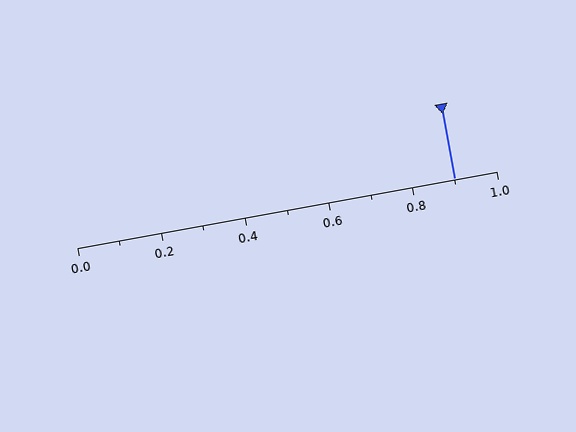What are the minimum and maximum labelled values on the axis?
The axis runs from 0.0 to 1.0.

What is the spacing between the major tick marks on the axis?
The major ticks are spaced 0.2 apart.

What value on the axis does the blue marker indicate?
The marker indicates approximately 0.9.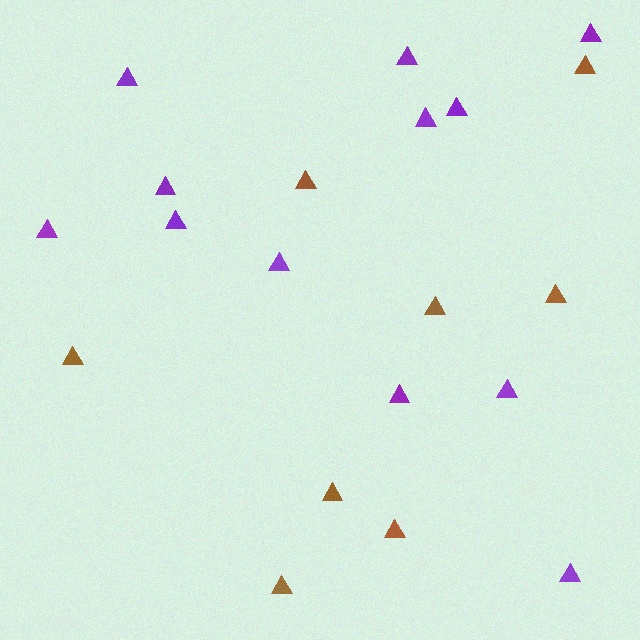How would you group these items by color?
There are 2 groups: one group of brown triangles (8) and one group of purple triangles (12).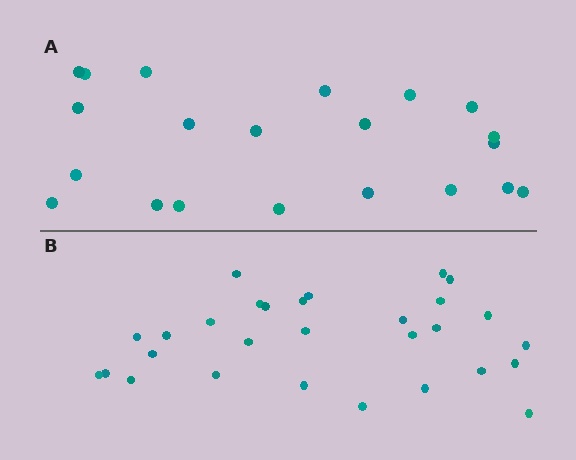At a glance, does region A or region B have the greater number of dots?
Region B (the bottom region) has more dots.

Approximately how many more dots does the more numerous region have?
Region B has roughly 8 or so more dots than region A.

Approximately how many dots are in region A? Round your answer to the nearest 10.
About 20 dots. (The exact count is 21, which rounds to 20.)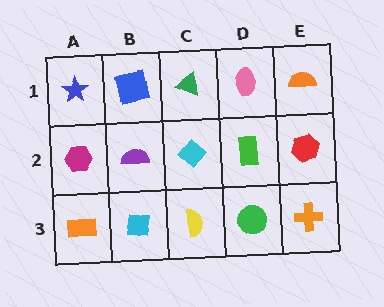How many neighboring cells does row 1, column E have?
2.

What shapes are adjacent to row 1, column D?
A green rectangle (row 2, column D), a green triangle (row 1, column C), an orange semicircle (row 1, column E).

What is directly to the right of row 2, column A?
A purple semicircle.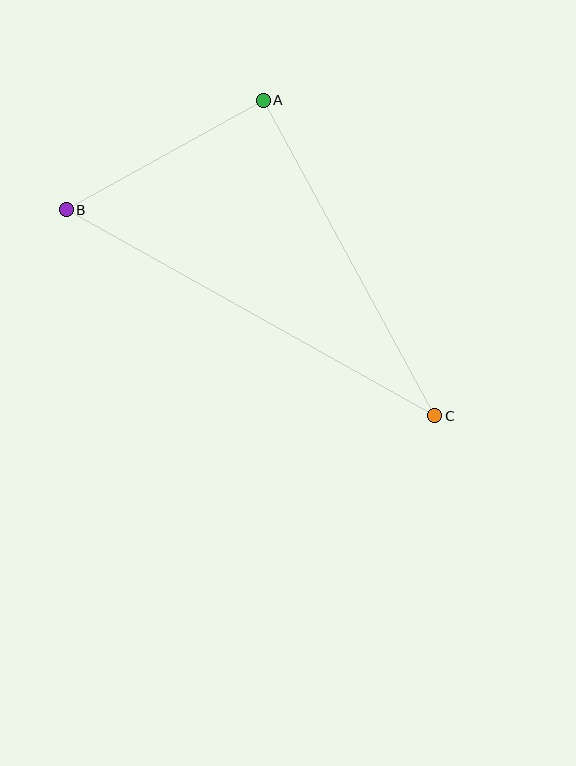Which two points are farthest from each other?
Points B and C are farthest from each other.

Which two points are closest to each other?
Points A and B are closest to each other.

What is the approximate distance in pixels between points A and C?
The distance between A and C is approximately 359 pixels.